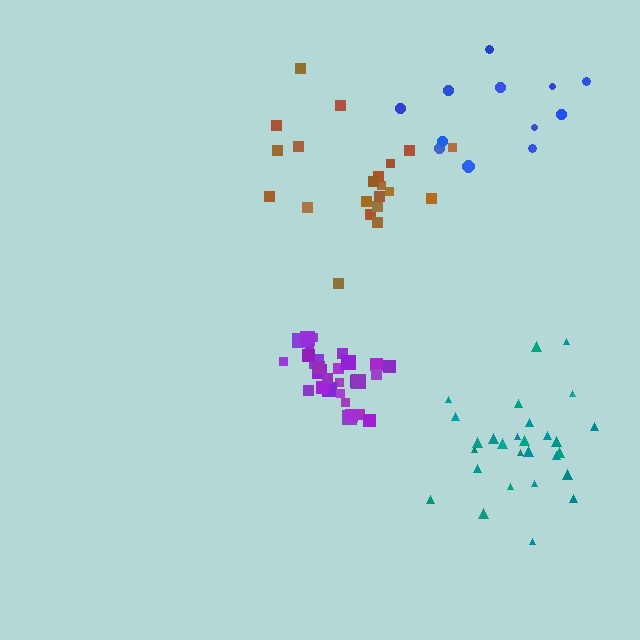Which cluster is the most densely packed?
Purple.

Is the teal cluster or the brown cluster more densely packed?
Teal.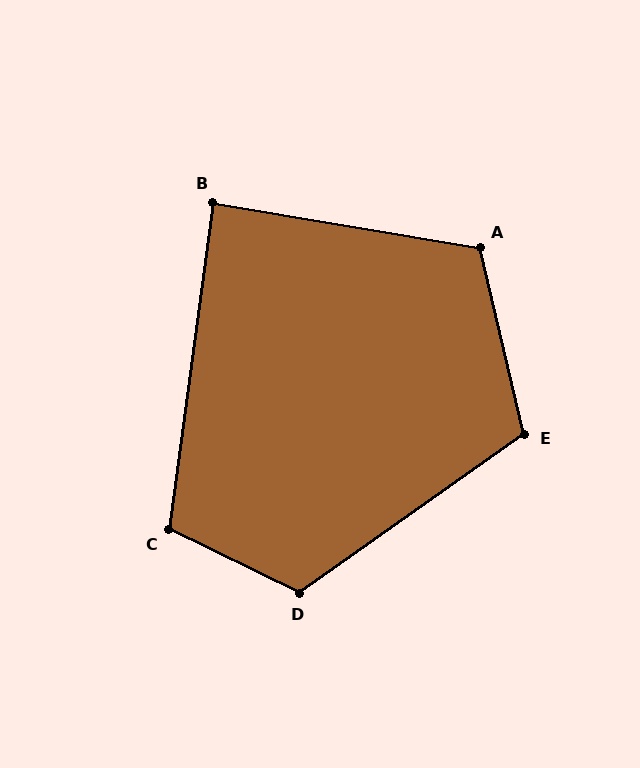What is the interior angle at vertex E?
Approximately 112 degrees (obtuse).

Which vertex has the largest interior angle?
D, at approximately 119 degrees.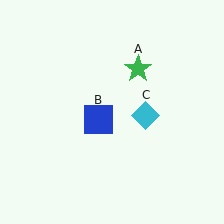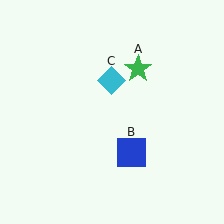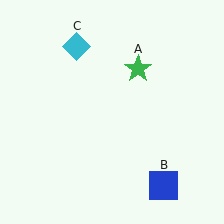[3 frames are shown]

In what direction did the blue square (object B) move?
The blue square (object B) moved down and to the right.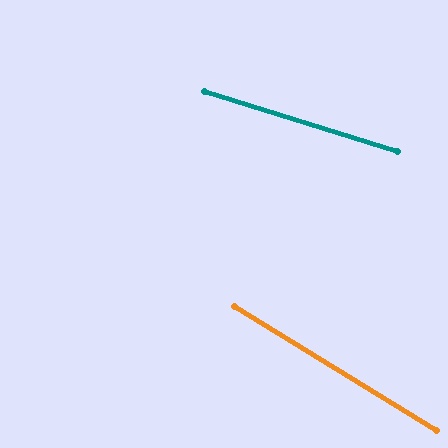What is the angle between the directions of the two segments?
Approximately 15 degrees.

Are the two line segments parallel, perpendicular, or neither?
Neither parallel nor perpendicular — they differ by about 15°.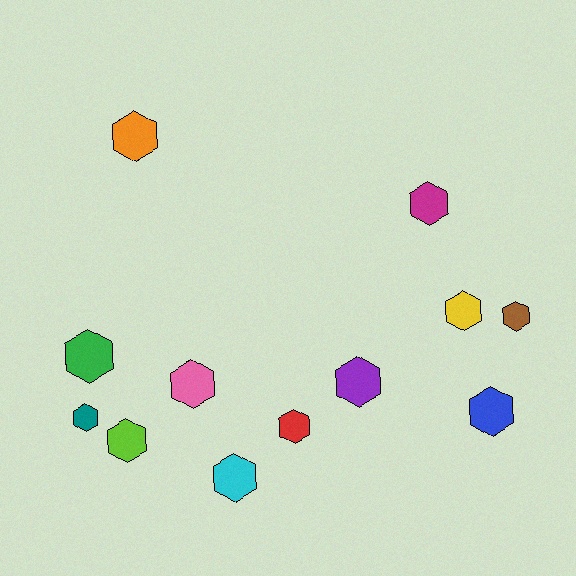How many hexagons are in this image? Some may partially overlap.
There are 12 hexagons.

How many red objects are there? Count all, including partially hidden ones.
There is 1 red object.